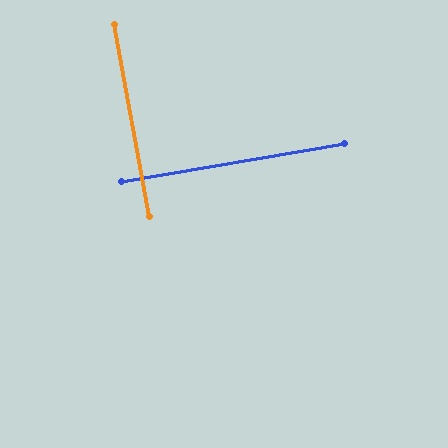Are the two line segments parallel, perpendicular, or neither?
Perpendicular — they meet at approximately 89°.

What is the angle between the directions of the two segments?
Approximately 89 degrees.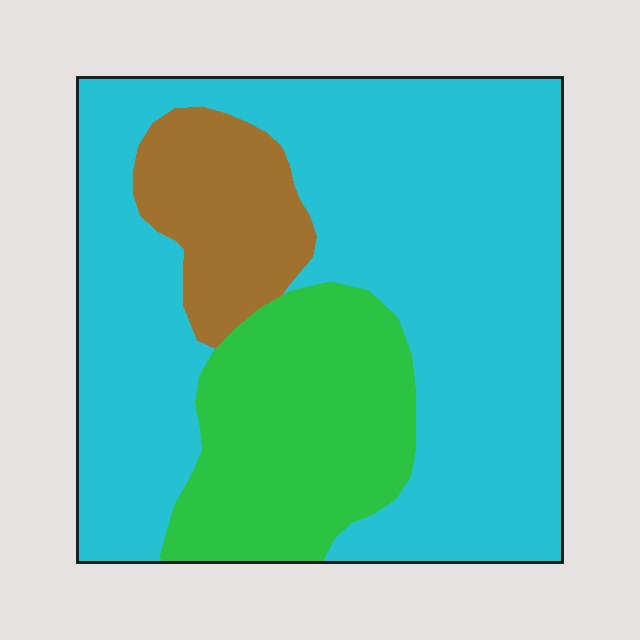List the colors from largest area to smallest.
From largest to smallest: cyan, green, brown.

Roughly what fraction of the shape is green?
Green covers roughly 20% of the shape.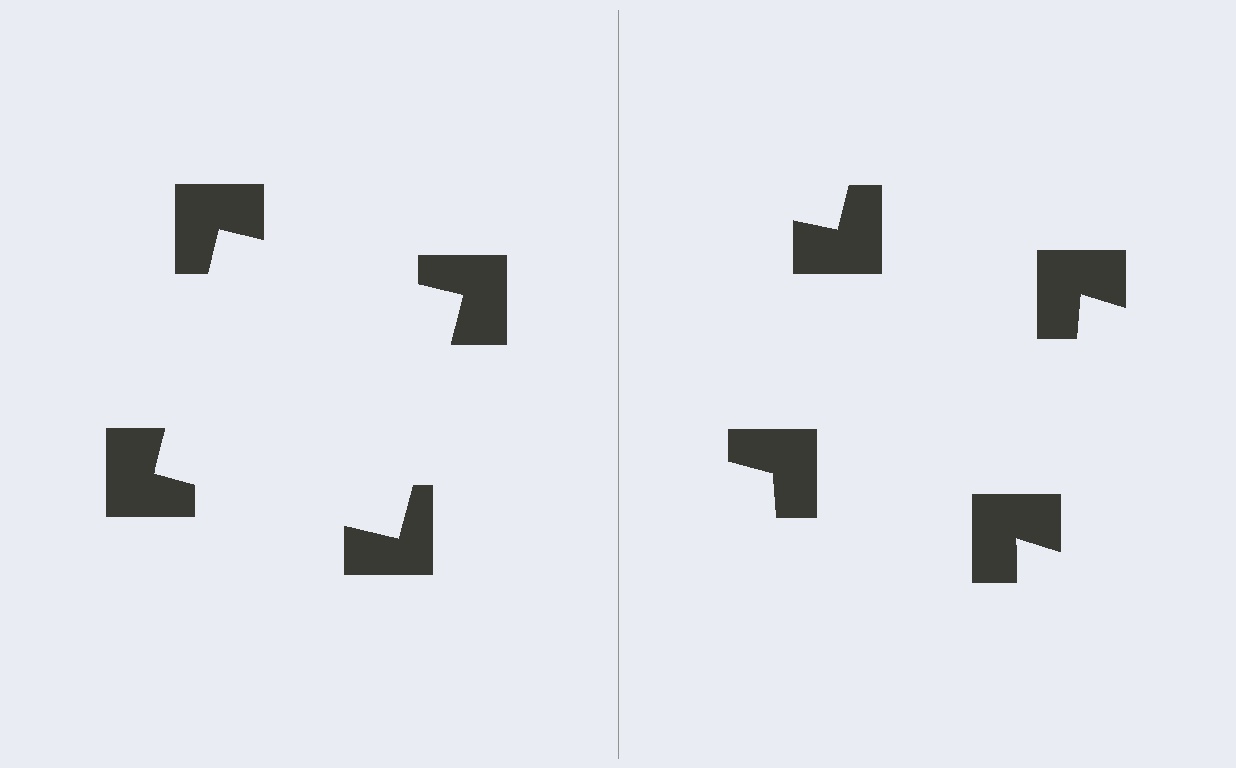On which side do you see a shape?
An illusory square appears on the left side. On the right side the wedge cuts are rotated, so no coherent shape forms.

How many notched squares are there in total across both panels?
8 — 4 on each side.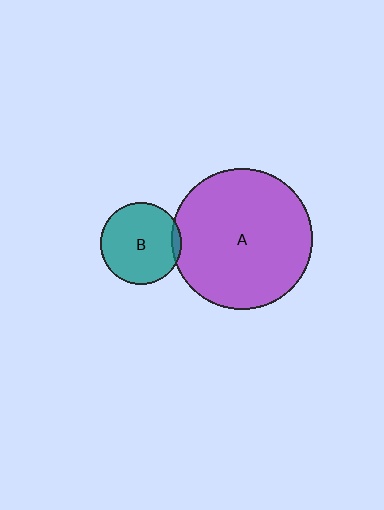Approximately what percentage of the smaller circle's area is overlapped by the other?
Approximately 5%.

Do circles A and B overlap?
Yes.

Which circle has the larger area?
Circle A (purple).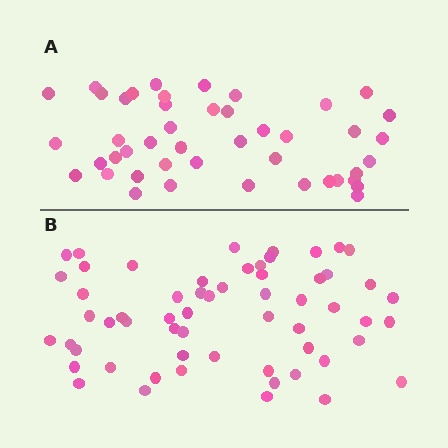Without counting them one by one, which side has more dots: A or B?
Region B (the bottom region) has more dots.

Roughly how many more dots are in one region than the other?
Region B has approximately 15 more dots than region A.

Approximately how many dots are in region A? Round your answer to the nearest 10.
About 40 dots. (The exact count is 45, which rounds to 40.)